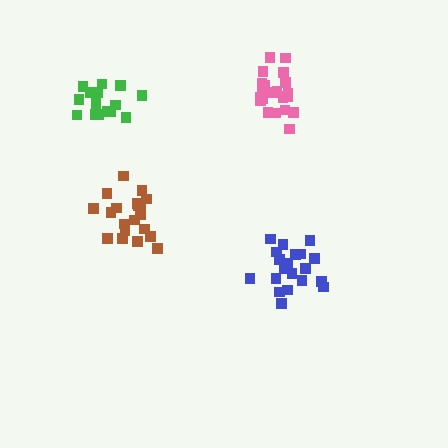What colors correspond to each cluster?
The clusters are colored: brown, blue, green, pink.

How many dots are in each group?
Group 1: 21 dots, Group 2: 20 dots, Group 3: 15 dots, Group 4: 21 dots (77 total).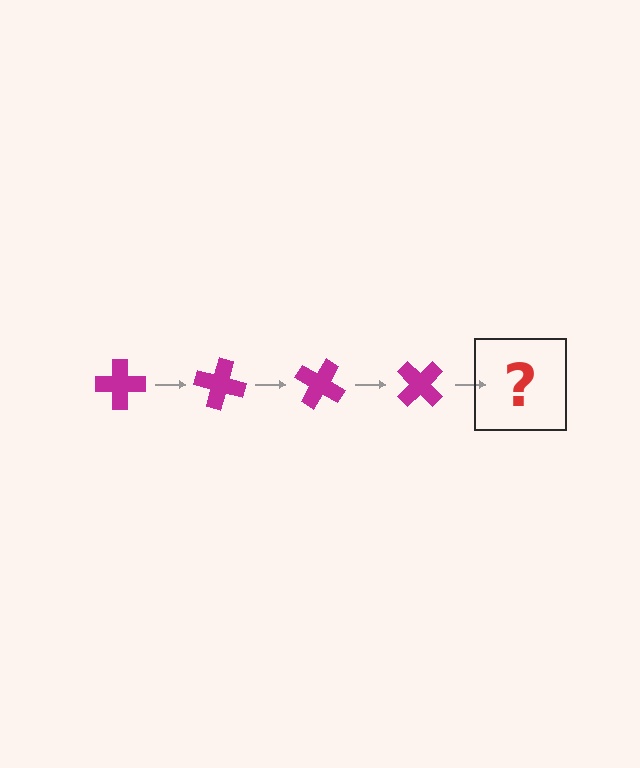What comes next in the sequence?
The next element should be a magenta cross rotated 60 degrees.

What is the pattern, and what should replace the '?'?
The pattern is that the cross rotates 15 degrees each step. The '?' should be a magenta cross rotated 60 degrees.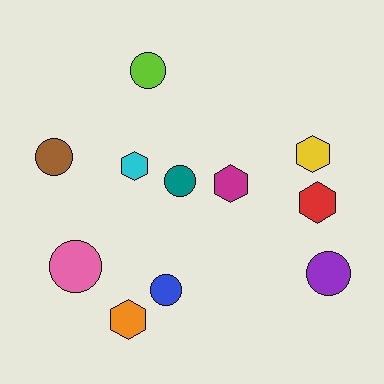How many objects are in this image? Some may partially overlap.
There are 11 objects.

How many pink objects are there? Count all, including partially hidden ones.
There is 1 pink object.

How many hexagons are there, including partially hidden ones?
There are 5 hexagons.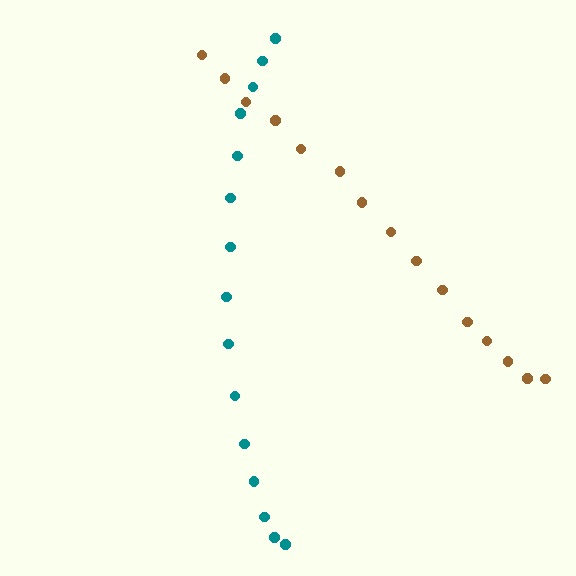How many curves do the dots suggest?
There are 2 distinct paths.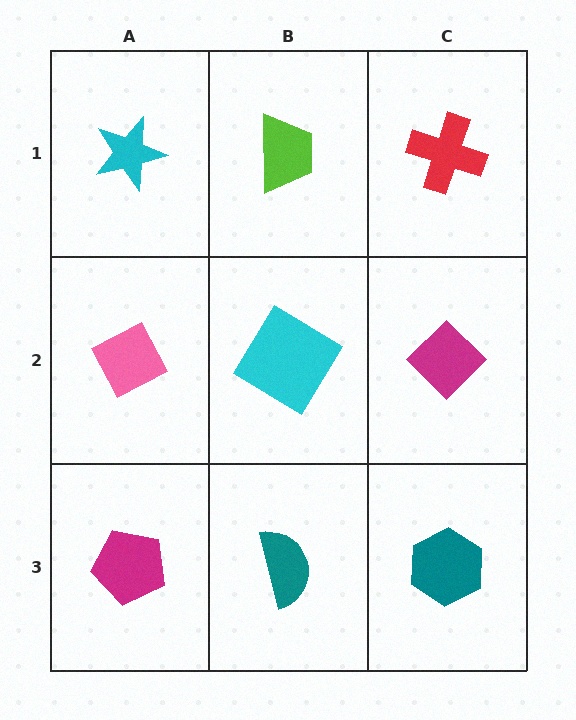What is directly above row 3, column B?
A cyan diamond.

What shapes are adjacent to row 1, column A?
A pink diamond (row 2, column A), a lime trapezoid (row 1, column B).